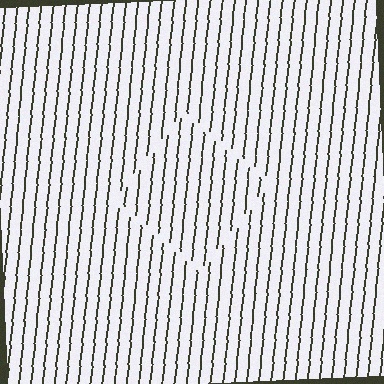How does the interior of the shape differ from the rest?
The interior of the shape contains the same grating, shifted by half a period — the contour is defined by the phase discontinuity where line-ends from the inner and outer gratings abut.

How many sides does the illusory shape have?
4 sides — the line-ends trace a square.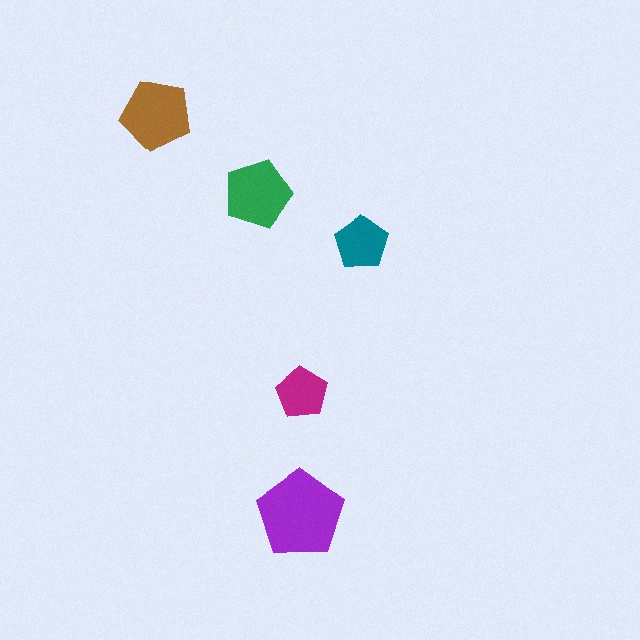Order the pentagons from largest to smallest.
the purple one, the brown one, the green one, the teal one, the magenta one.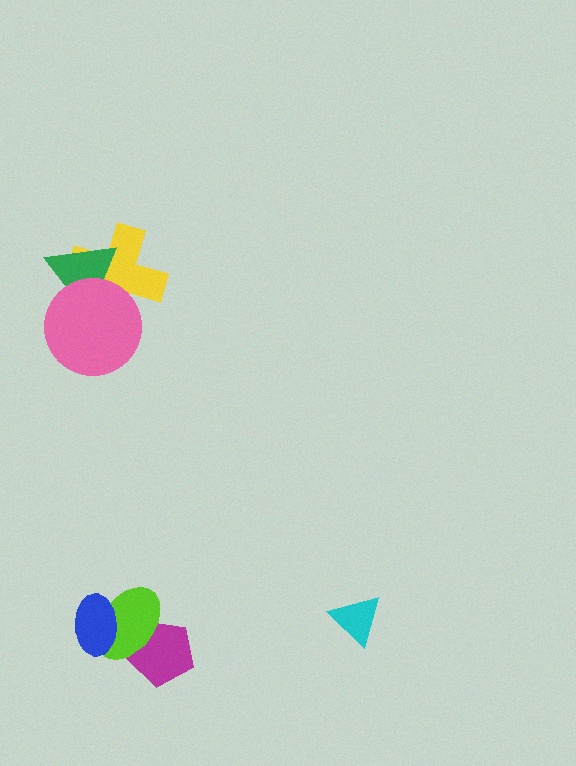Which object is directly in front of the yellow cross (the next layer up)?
The green triangle is directly in front of the yellow cross.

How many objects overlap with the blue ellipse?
1 object overlaps with the blue ellipse.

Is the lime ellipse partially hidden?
Yes, it is partially covered by another shape.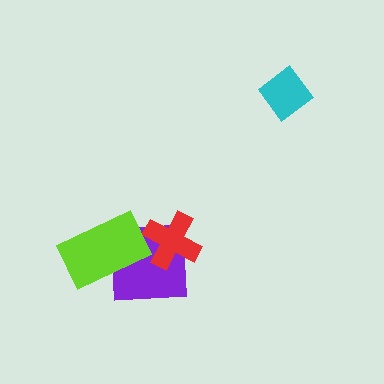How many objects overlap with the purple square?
2 objects overlap with the purple square.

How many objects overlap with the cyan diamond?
0 objects overlap with the cyan diamond.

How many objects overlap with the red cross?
1 object overlaps with the red cross.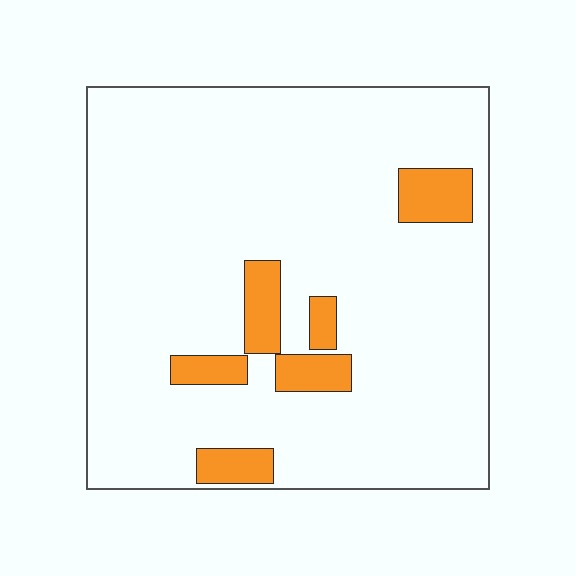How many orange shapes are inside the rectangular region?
6.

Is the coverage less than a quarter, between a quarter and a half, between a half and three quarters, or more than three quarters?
Less than a quarter.